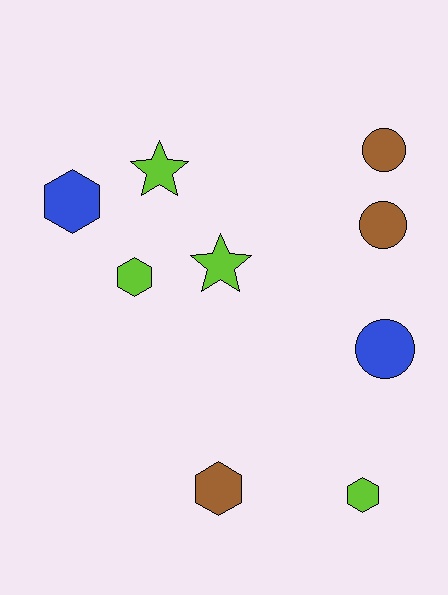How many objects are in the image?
There are 9 objects.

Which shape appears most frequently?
Hexagon, with 4 objects.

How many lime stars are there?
There are 2 lime stars.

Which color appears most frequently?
Lime, with 4 objects.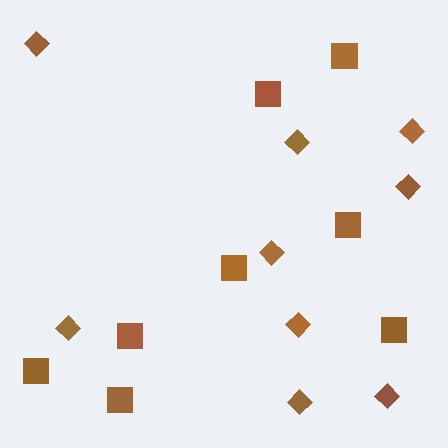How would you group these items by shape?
There are 2 groups: one group of diamonds (9) and one group of squares (8).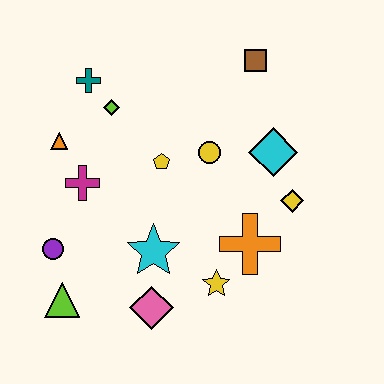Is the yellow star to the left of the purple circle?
No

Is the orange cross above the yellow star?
Yes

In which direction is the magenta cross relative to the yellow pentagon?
The magenta cross is to the left of the yellow pentagon.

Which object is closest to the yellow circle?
The yellow pentagon is closest to the yellow circle.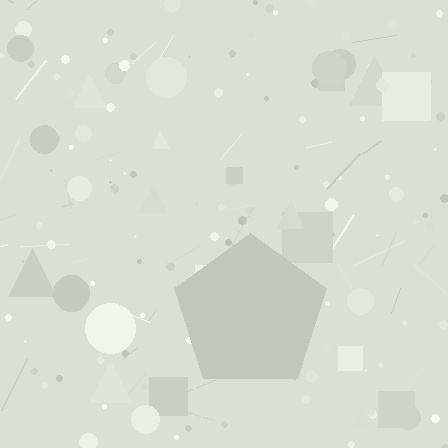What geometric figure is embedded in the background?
A pentagon is embedded in the background.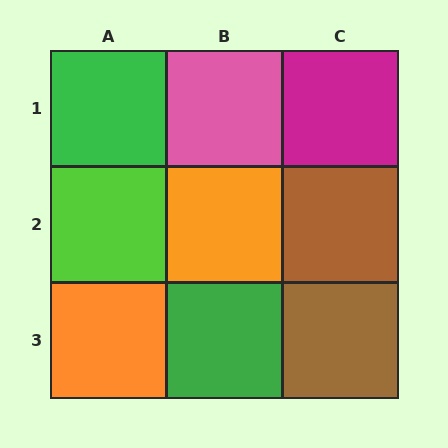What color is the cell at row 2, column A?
Lime.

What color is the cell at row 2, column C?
Brown.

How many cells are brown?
2 cells are brown.